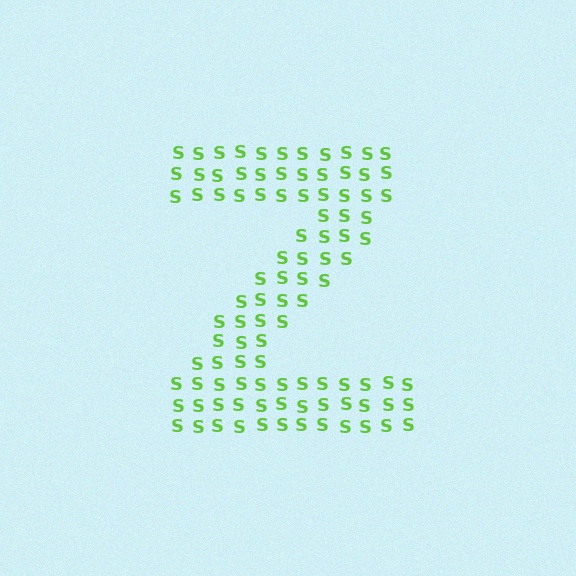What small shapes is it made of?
It is made of small letter S's.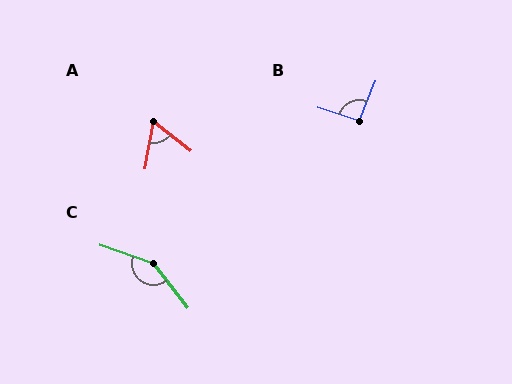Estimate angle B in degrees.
Approximately 93 degrees.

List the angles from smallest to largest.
A (62°), B (93°), C (147°).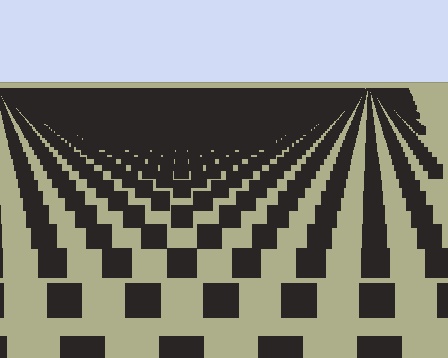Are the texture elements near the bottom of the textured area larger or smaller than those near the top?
Larger. Near the bottom, elements are closer to the viewer and appear at a bigger on-screen size.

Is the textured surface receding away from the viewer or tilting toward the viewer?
The surface is receding away from the viewer. Texture elements get smaller and denser toward the top.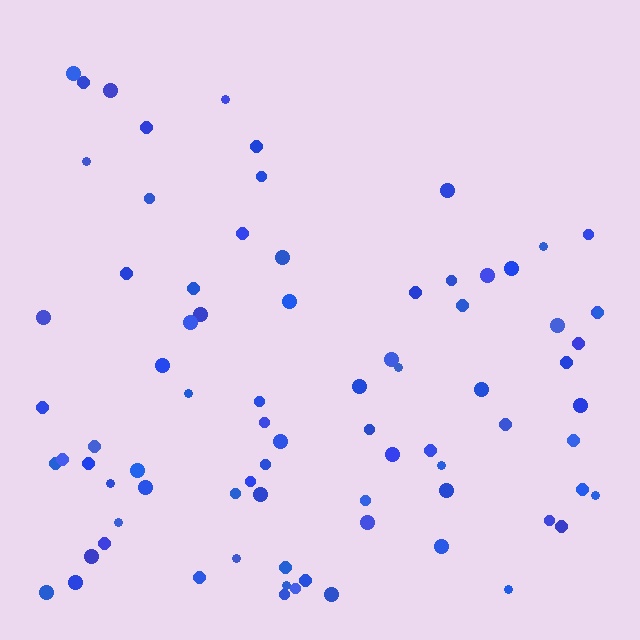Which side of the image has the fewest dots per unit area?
The top.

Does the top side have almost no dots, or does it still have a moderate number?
Still a moderate number, just noticeably fewer than the bottom.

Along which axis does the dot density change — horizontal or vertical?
Vertical.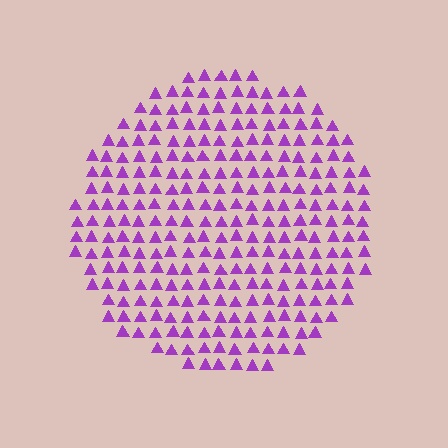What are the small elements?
The small elements are triangles.